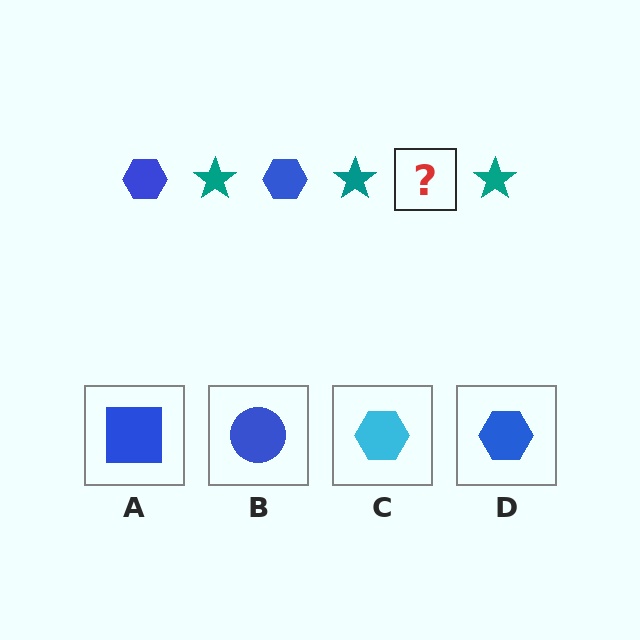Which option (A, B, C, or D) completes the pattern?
D.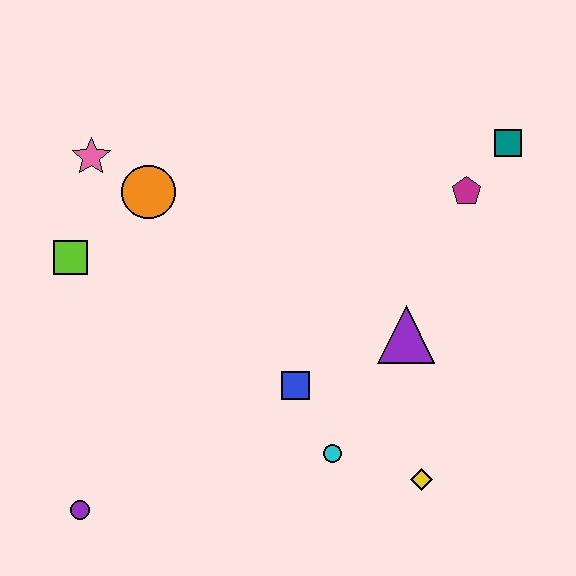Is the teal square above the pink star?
Yes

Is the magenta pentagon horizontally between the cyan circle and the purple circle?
No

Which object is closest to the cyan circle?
The blue square is closest to the cyan circle.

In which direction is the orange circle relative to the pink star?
The orange circle is to the right of the pink star.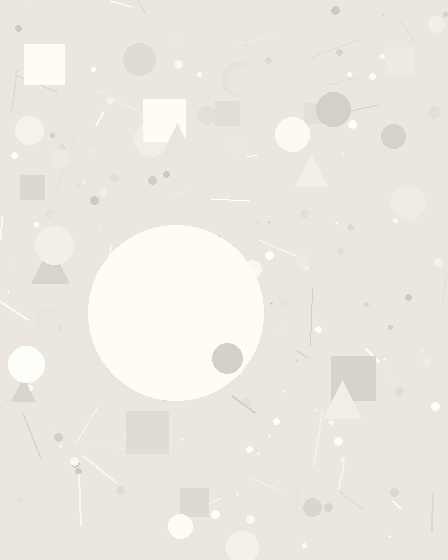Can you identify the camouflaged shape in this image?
The camouflaged shape is a circle.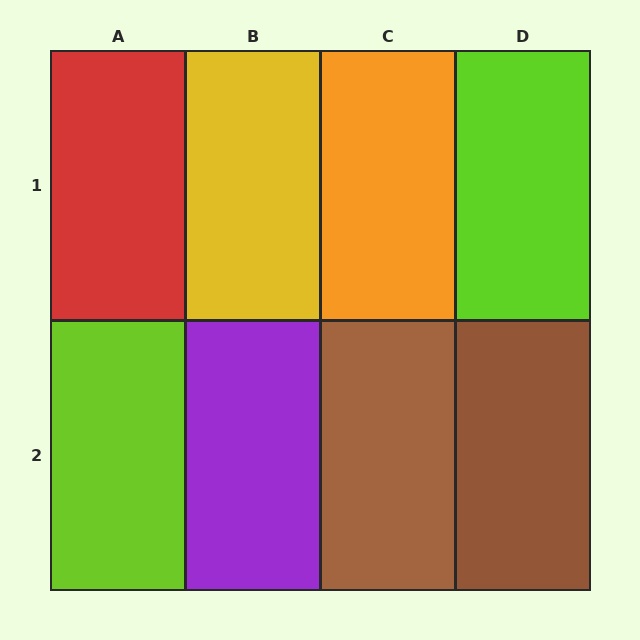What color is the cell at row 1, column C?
Orange.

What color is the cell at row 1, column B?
Yellow.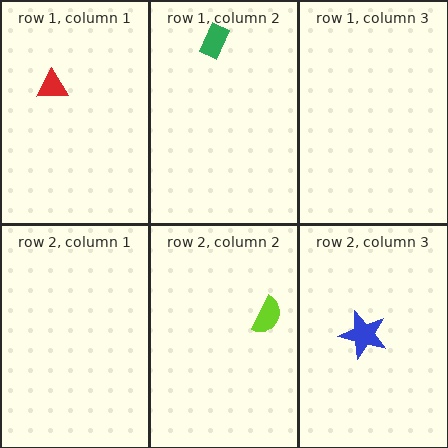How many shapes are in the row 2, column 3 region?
1.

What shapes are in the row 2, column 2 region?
The lime semicircle.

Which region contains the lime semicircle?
The row 2, column 2 region.